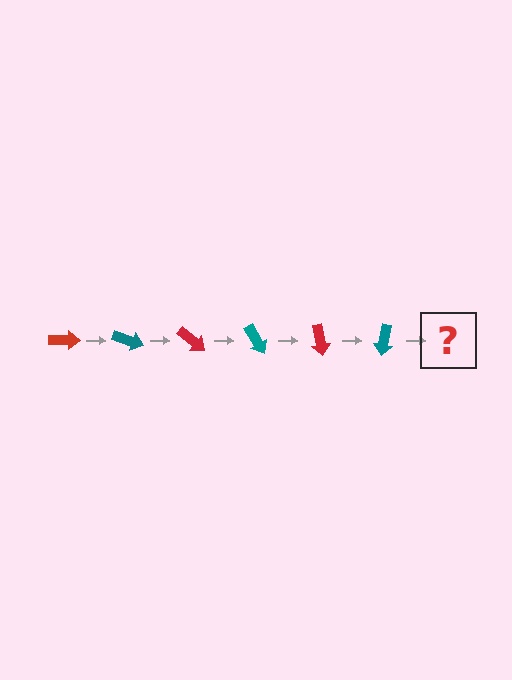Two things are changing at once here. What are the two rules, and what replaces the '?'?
The two rules are that it rotates 20 degrees each step and the color cycles through red and teal. The '?' should be a red arrow, rotated 120 degrees from the start.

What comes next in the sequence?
The next element should be a red arrow, rotated 120 degrees from the start.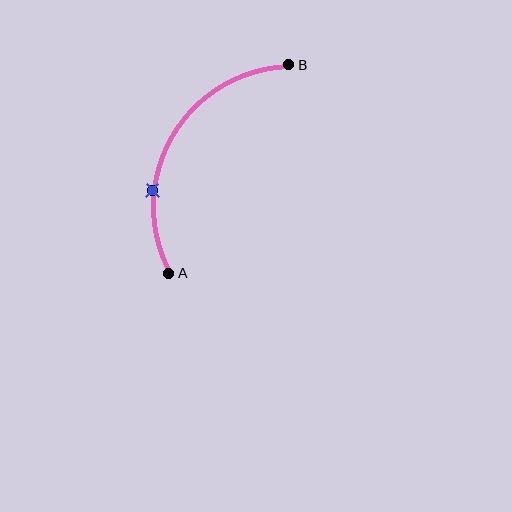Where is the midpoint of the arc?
The arc midpoint is the point on the curve farthest from the straight line joining A and B. It sits to the left of that line.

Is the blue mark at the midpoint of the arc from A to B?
No. The blue mark lies on the arc but is closer to endpoint A. The arc midpoint would be at the point on the curve equidistant along the arc from both A and B.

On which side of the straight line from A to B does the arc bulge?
The arc bulges to the left of the straight line connecting A and B.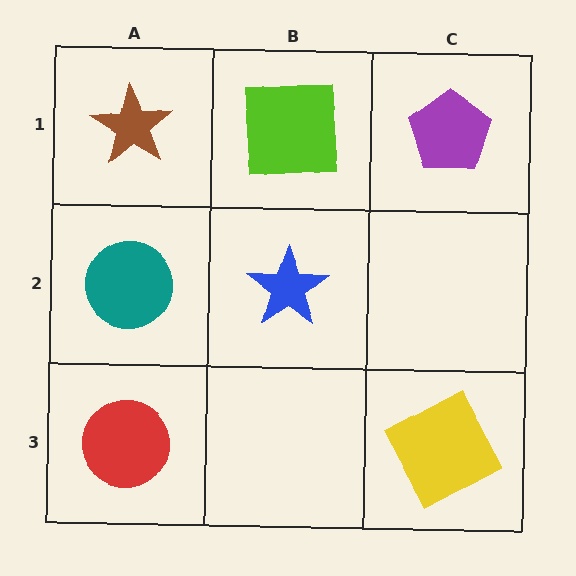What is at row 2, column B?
A blue star.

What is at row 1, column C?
A purple pentagon.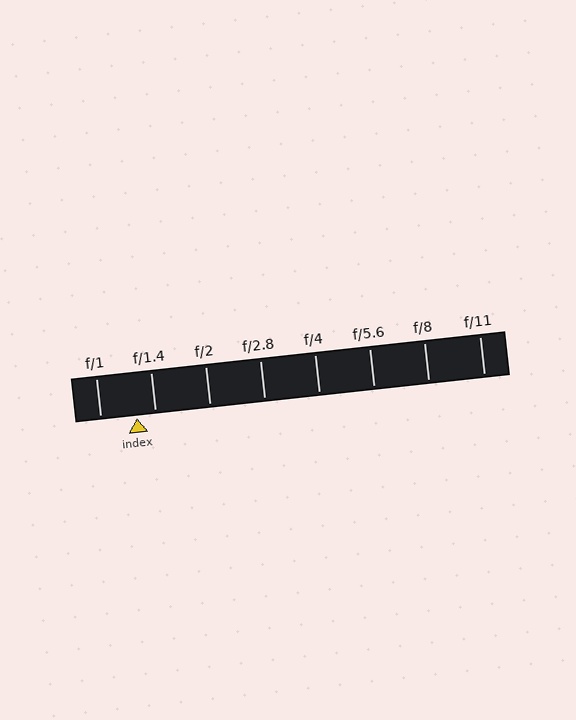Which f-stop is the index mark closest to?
The index mark is closest to f/1.4.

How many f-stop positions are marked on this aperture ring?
There are 8 f-stop positions marked.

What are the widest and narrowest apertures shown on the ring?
The widest aperture shown is f/1 and the narrowest is f/11.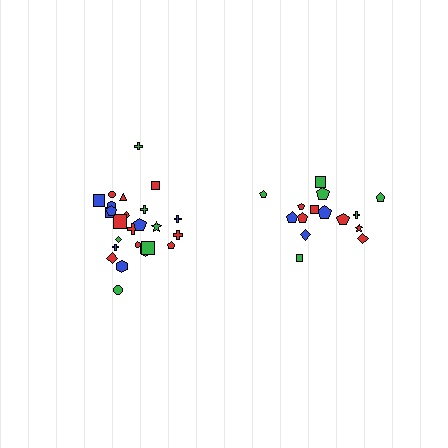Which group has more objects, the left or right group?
The left group.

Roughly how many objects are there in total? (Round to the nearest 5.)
Roughly 40 objects in total.